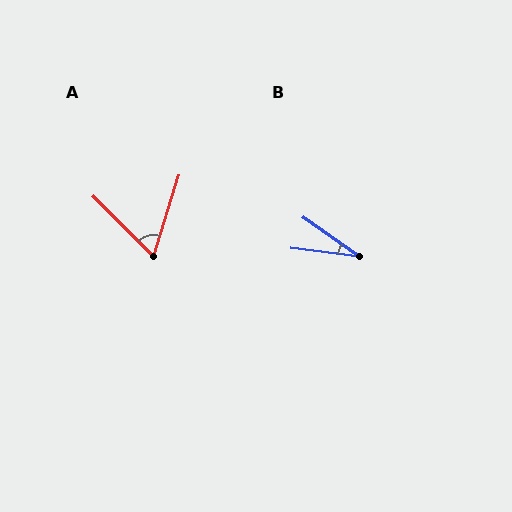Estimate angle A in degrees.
Approximately 63 degrees.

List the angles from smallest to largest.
B (28°), A (63°).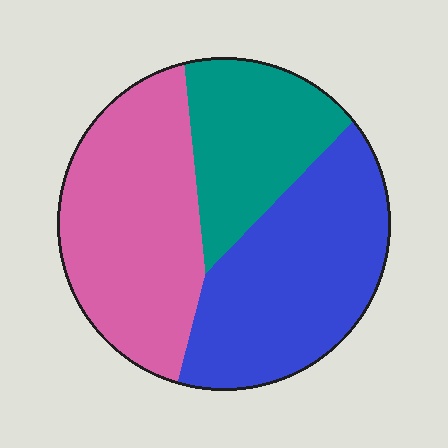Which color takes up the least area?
Teal, at roughly 25%.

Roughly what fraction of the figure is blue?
Blue takes up about three eighths (3/8) of the figure.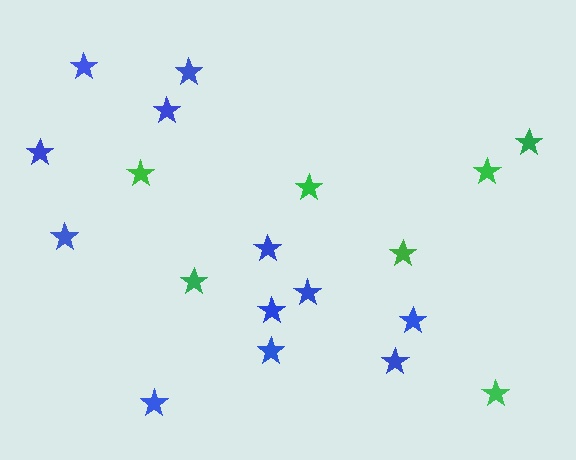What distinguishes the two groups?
There are 2 groups: one group of green stars (7) and one group of blue stars (12).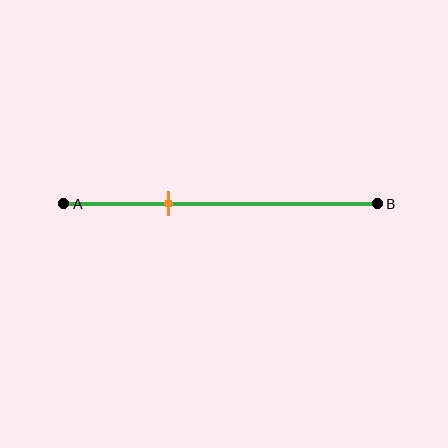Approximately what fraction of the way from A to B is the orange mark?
The orange mark is approximately 35% of the way from A to B.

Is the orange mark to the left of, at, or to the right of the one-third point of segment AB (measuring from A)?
The orange mark is approximately at the one-third point of segment AB.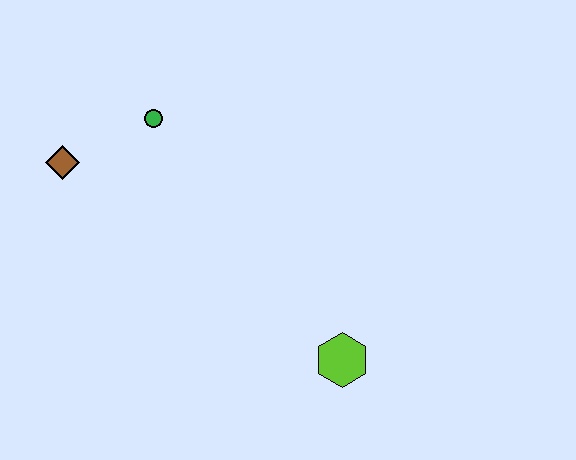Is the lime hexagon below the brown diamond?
Yes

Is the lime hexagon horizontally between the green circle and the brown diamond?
No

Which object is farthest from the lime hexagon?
The brown diamond is farthest from the lime hexagon.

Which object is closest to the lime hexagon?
The green circle is closest to the lime hexagon.